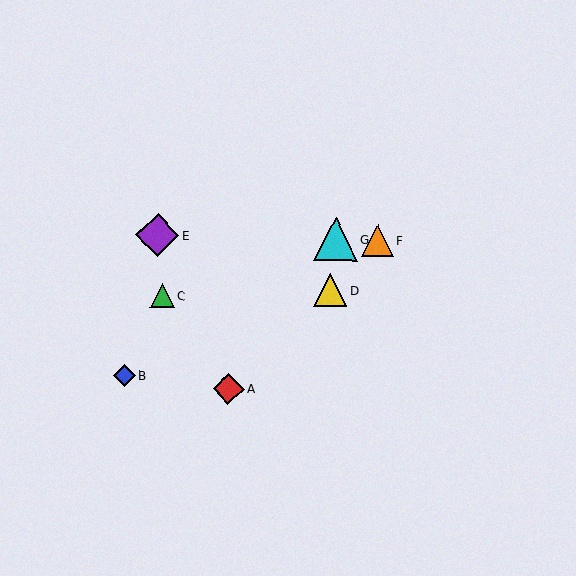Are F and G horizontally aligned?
Yes, both are at y≈240.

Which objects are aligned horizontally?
Objects E, F, G are aligned horizontally.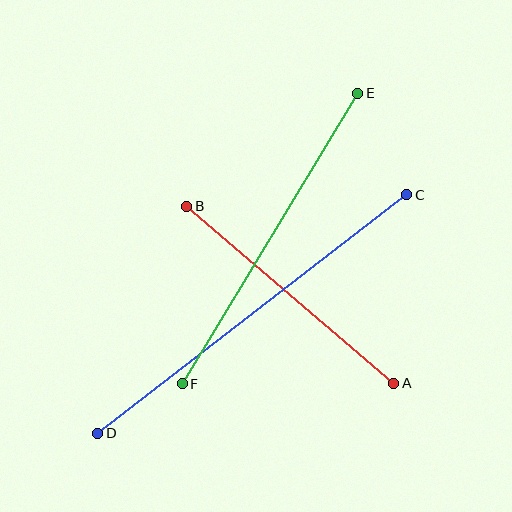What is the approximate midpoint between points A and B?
The midpoint is at approximately (290, 295) pixels.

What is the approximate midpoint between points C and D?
The midpoint is at approximately (252, 314) pixels.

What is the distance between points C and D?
The distance is approximately 391 pixels.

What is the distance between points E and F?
The distance is approximately 339 pixels.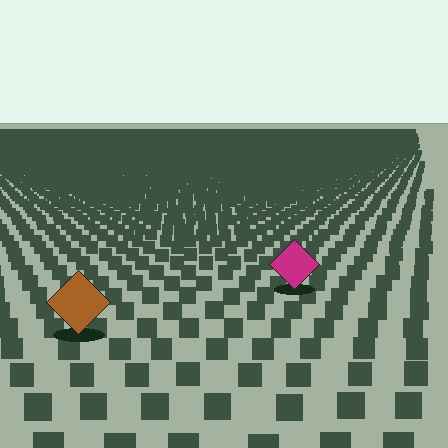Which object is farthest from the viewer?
The magenta diamond is farthest from the viewer. It appears smaller and the ground texture around it is denser.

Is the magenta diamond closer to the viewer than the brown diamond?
No. The brown diamond is closer — you can tell from the texture gradient: the ground texture is coarser near it.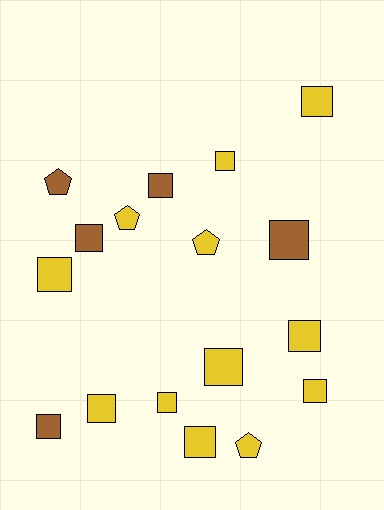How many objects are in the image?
There are 17 objects.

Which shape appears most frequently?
Square, with 13 objects.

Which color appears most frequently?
Yellow, with 12 objects.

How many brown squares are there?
There are 4 brown squares.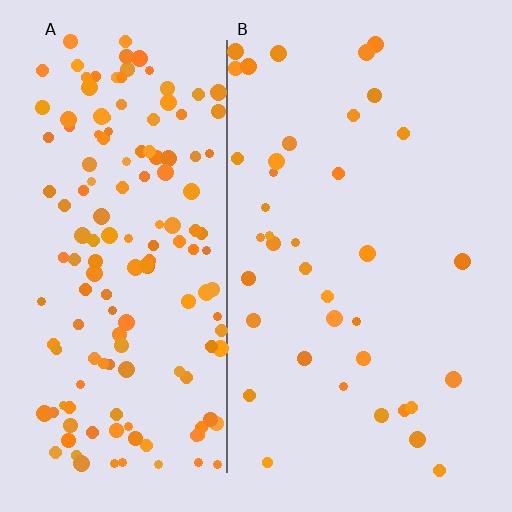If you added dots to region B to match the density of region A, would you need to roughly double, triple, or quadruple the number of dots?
Approximately quadruple.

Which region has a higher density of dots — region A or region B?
A (the left).